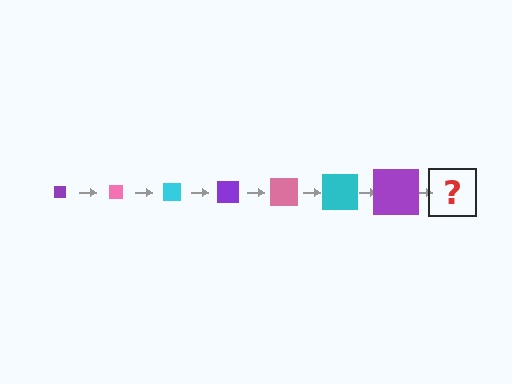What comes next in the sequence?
The next element should be a pink square, larger than the previous one.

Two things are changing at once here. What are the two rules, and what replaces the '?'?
The two rules are that the square grows larger each step and the color cycles through purple, pink, and cyan. The '?' should be a pink square, larger than the previous one.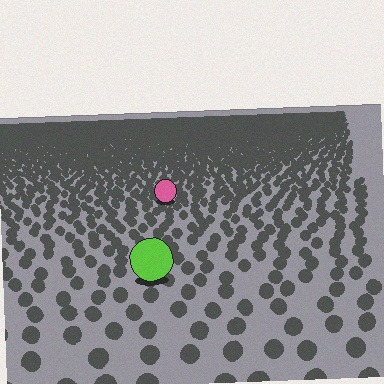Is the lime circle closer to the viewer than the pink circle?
Yes. The lime circle is closer — you can tell from the texture gradient: the ground texture is coarser near it.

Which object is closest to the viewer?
The lime circle is closest. The texture marks near it are larger and more spread out.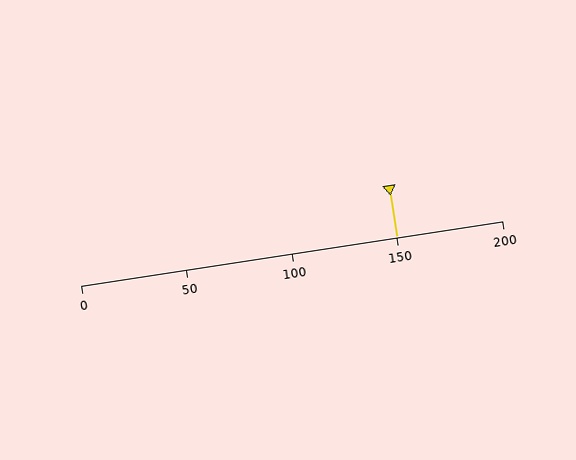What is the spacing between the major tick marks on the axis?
The major ticks are spaced 50 apart.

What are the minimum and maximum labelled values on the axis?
The axis runs from 0 to 200.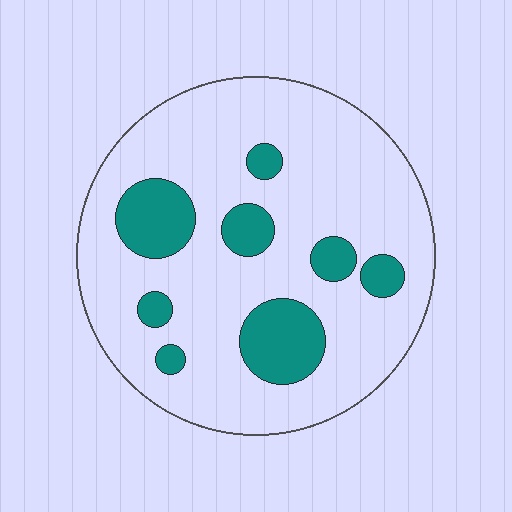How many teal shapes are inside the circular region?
8.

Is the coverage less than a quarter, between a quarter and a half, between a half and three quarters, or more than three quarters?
Less than a quarter.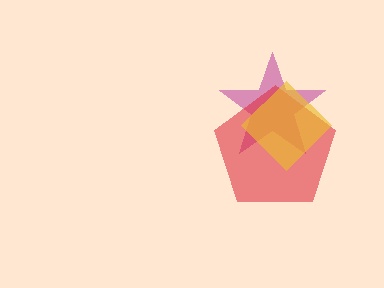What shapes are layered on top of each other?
The layered shapes are: a magenta star, a red pentagon, a yellow diamond.